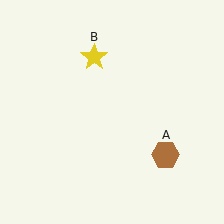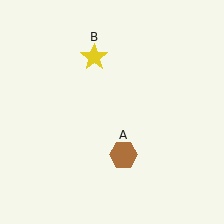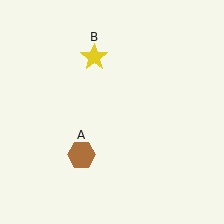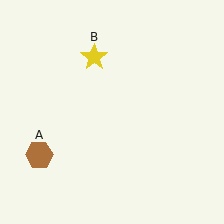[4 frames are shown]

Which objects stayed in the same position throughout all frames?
Yellow star (object B) remained stationary.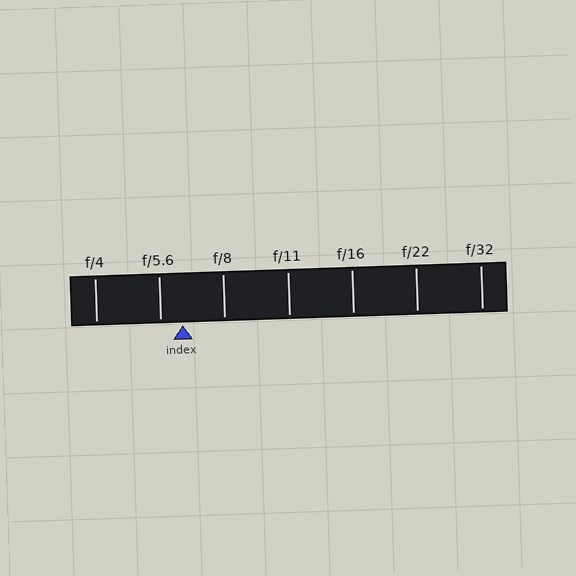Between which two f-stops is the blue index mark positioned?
The index mark is between f/5.6 and f/8.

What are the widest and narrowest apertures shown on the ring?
The widest aperture shown is f/4 and the narrowest is f/32.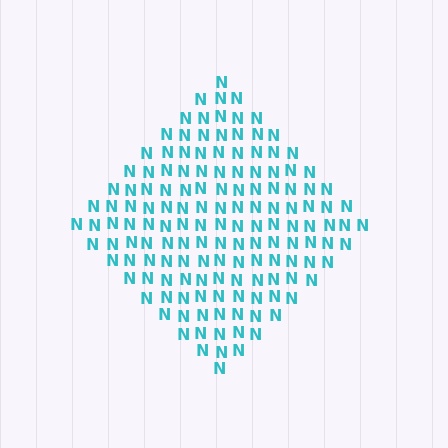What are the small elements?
The small elements are letter N's.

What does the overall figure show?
The overall figure shows a diamond.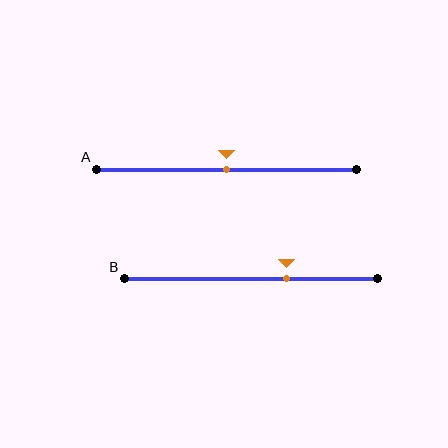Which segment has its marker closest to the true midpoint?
Segment A has its marker closest to the true midpoint.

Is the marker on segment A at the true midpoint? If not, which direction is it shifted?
Yes, the marker on segment A is at the true midpoint.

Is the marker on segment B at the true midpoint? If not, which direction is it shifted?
No, the marker on segment B is shifted to the right by about 14% of the segment length.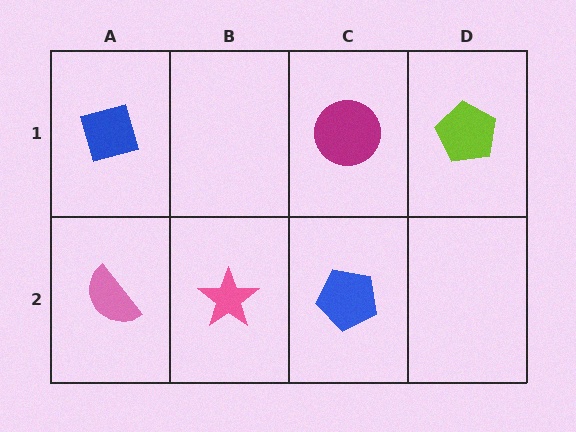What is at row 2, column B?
A pink star.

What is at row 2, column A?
A pink semicircle.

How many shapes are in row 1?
3 shapes.